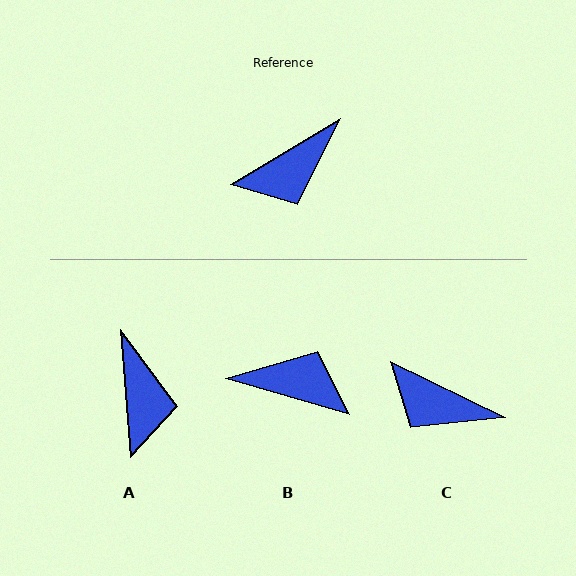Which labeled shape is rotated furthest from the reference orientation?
B, about 133 degrees away.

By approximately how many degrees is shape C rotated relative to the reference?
Approximately 57 degrees clockwise.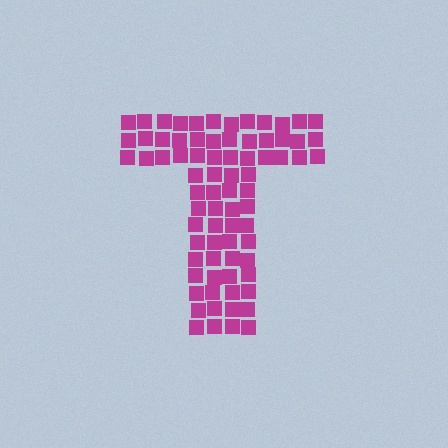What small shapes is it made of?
It is made of small squares.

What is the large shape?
The large shape is the letter T.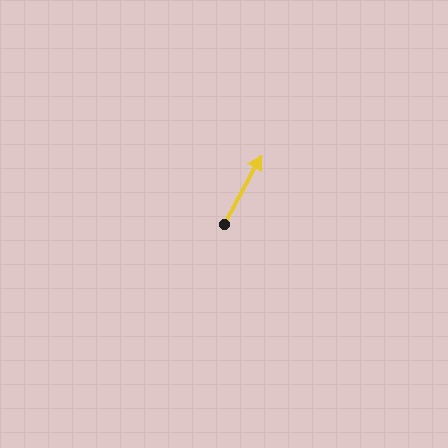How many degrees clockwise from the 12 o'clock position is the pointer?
Approximately 29 degrees.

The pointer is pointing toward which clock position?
Roughly 1 o'clock.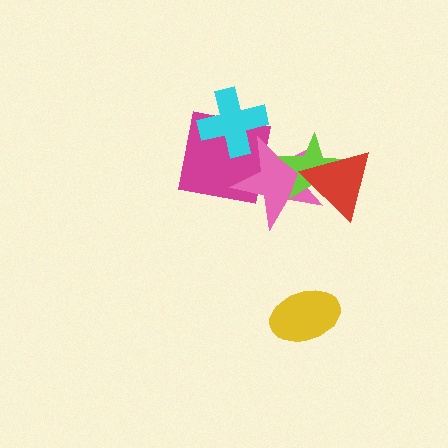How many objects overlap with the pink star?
4 objects overlap with the pink star.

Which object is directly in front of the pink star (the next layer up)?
The cyan cross is directly in front of the pink star.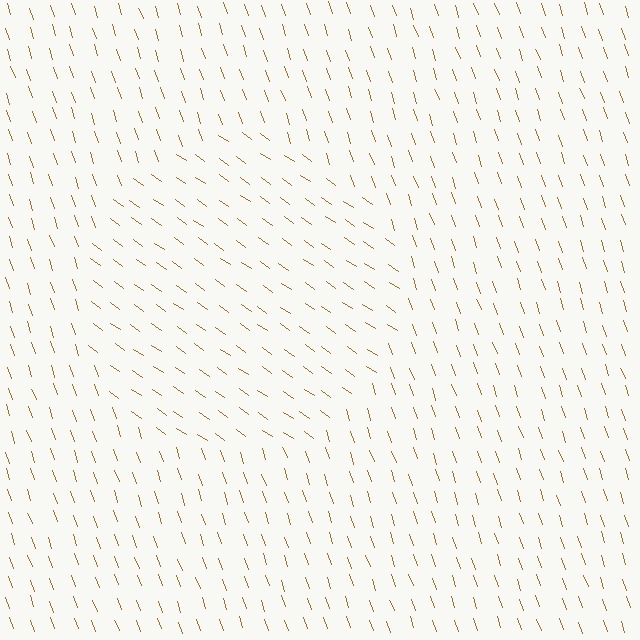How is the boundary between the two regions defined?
The boundary is defined purely by a change in line orientation (approximately 36 degrees difference). All lines are the same color and thickness.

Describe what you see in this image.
The image is filled with small brown line segments. A circle region in the image has lines oriented differently from the surrounding lines, creating a visible texture boundary.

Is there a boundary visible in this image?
Yes, there is a texture boundary formed by a change in line orientation.